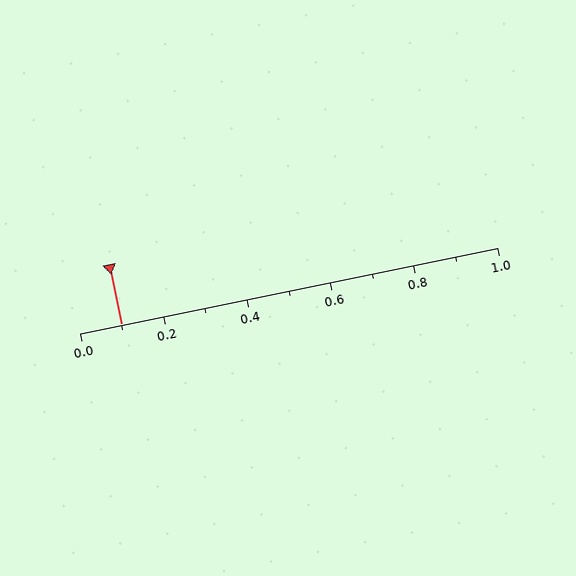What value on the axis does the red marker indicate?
The marker indicates approximately 0.1.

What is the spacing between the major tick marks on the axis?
The major ticks are spaced 0.2 apart.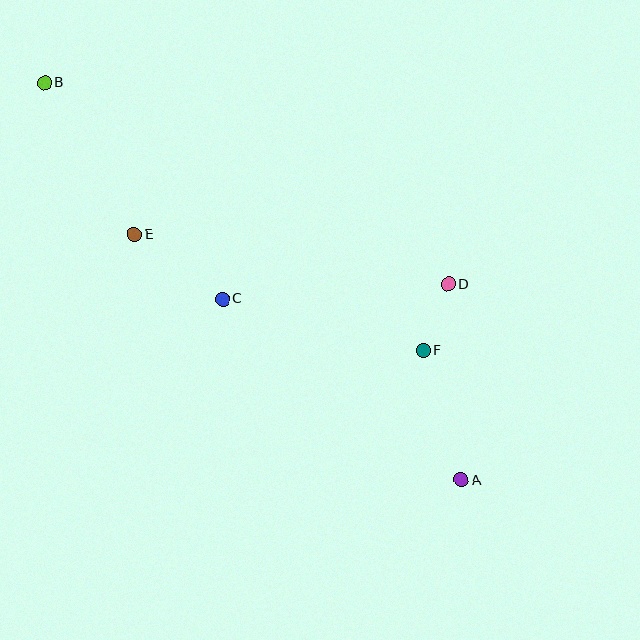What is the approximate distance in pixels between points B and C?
The distance between B and C is approximately 280 pixels.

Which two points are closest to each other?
Points D and F are closest to each other.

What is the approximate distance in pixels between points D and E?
The distance between D and E is approximately 318 pixels.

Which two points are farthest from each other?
Points A and B are farthest from each other.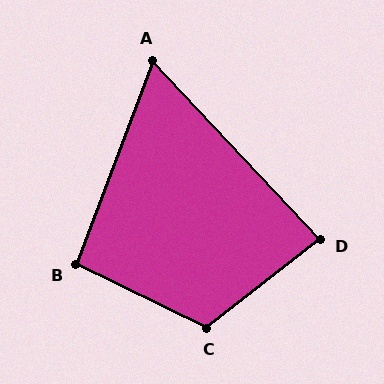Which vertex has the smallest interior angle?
A, at approximately 64 degrees.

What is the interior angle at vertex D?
Approximately 85 degrees (acute).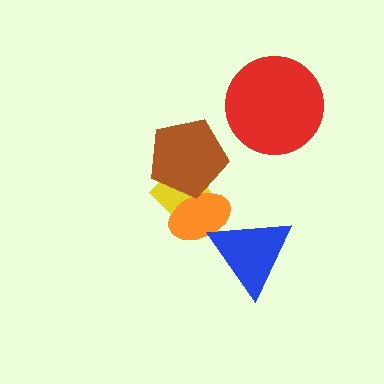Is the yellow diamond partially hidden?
Yes, it is partially covered by another shape.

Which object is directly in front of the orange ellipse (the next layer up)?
The blue triangle is directly in front of the orange ellipse.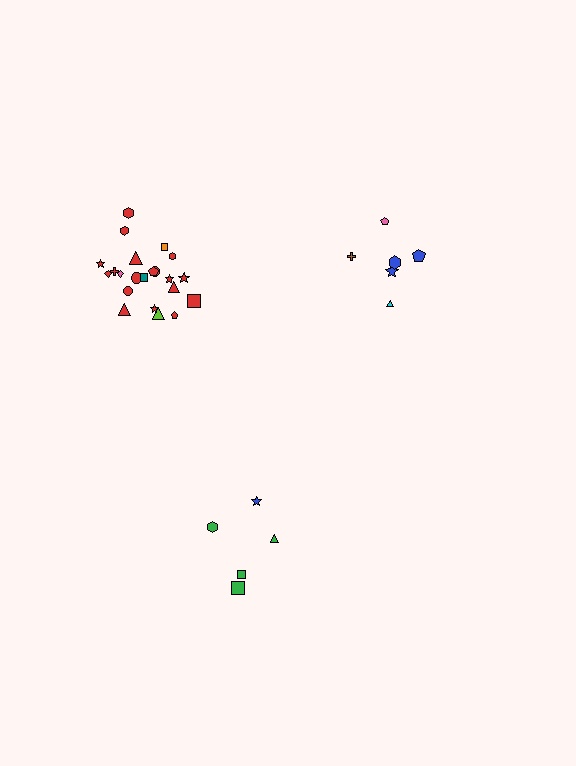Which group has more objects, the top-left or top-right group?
The top-left group.